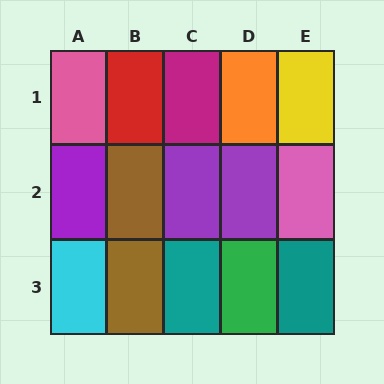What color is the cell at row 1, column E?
Yellow.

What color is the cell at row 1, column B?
Red.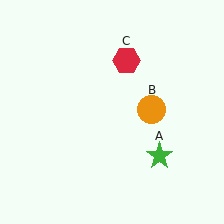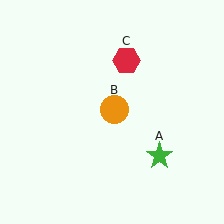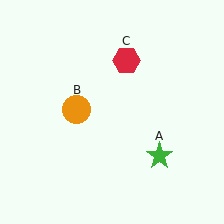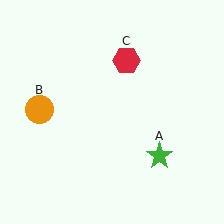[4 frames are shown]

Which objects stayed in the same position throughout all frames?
Green star (object A) and red hexagon (object C) remained stationary.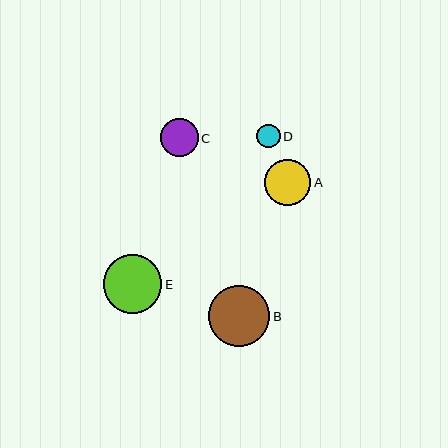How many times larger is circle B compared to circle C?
Circle B is approximately 1.6 times the size of circle C.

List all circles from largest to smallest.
From largest to smallest: B, E, A, C, D.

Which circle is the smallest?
Circle D is the smallest with a size of approximately 24 pixels.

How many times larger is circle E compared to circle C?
Circle E is approximately 1.5 times the size of circle C.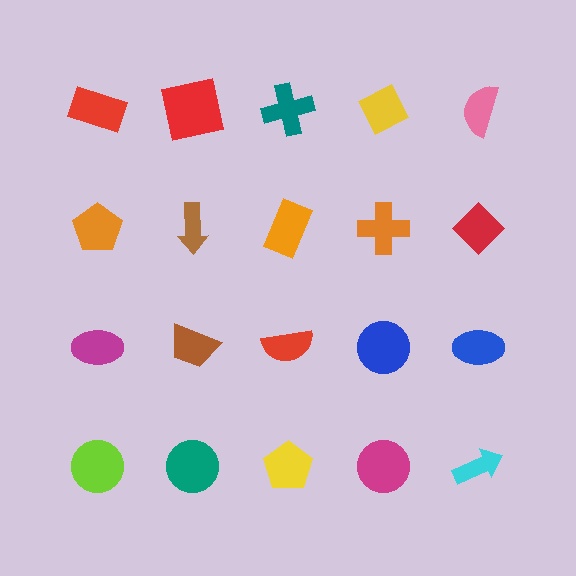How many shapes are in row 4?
5 shapes.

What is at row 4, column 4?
A magenta circle.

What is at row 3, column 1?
A magenta ellipse.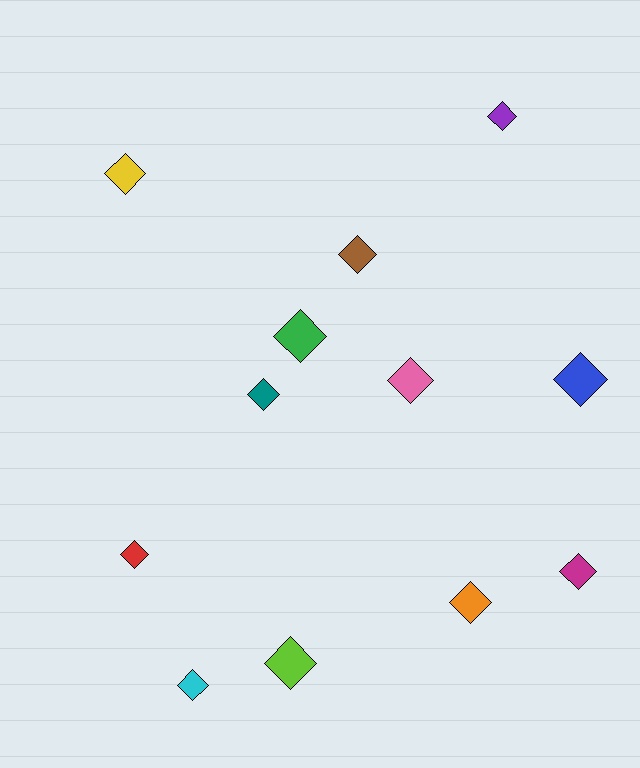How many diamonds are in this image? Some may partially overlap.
There are 12 diamonds.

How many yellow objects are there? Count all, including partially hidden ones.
There is 1 yellow object.